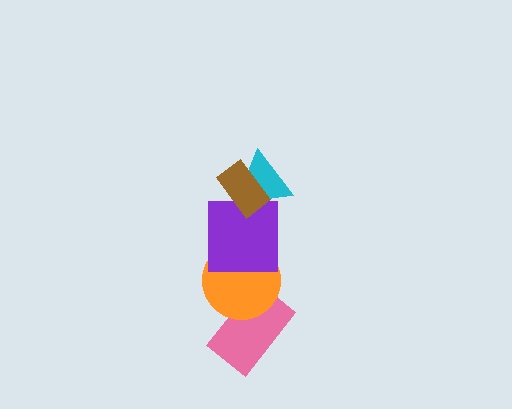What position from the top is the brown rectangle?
The brown rectangle is 1st from the top.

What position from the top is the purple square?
The purple square is 3rd from the top.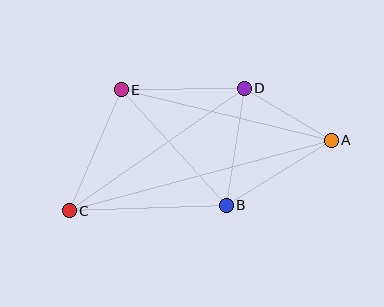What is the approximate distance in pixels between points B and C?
The distance between B and C is approximately 157 pixels.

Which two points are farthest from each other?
Points A and C are farthest from each other.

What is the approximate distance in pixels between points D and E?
The distance between D and E is approximately 123 pixels.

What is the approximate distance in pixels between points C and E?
The distance between C and E is approximately 131 pixels.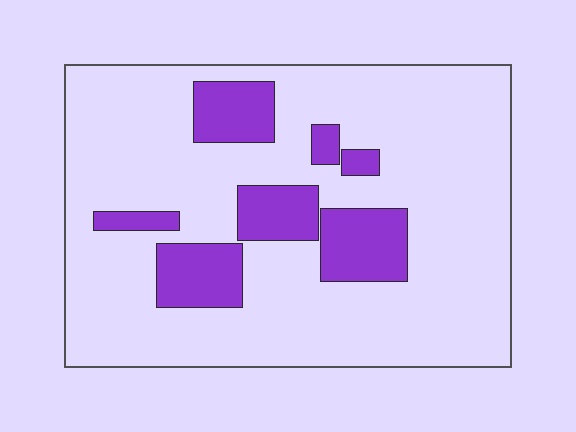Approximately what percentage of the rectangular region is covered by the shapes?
Approximately 20%.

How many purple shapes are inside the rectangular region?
7.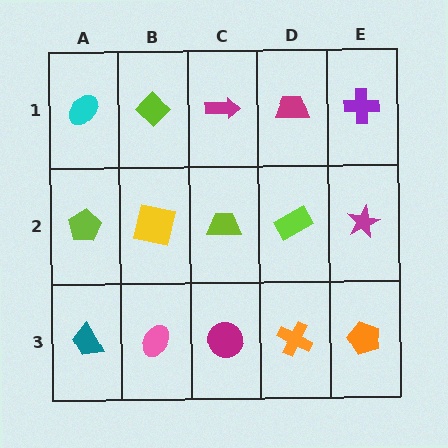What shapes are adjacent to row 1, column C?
A lime trapezoid (row 2, column C), a lime diamond (row 1, column B), a magenta trapezoid (row 1, column D).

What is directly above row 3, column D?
A lime rectangle.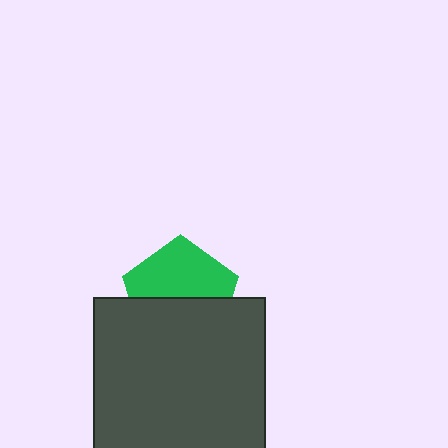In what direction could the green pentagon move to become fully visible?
The green pentagon could move up. That would shift it out from behind the dark gray square entirely.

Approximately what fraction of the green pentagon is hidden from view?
Roughly 47% of the green pentagon is hidden behind the dark gray square.